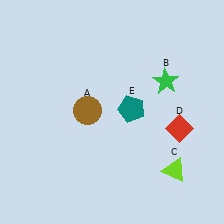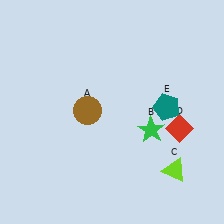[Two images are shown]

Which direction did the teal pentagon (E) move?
The teal pentagon (E) moved right.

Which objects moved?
The objects that moved are: the green star (B), the teal pentagon (E).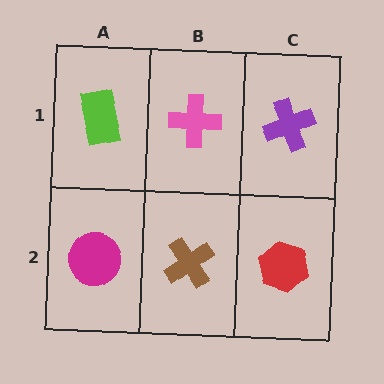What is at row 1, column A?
A lime rectangle.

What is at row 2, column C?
A red hexagon.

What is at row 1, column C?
A purple cross.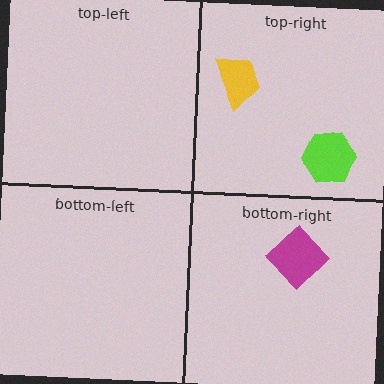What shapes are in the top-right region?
The lime hexagon, the yellow trapezoid.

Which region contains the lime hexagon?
The top-right region.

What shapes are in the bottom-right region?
The magenta diamond.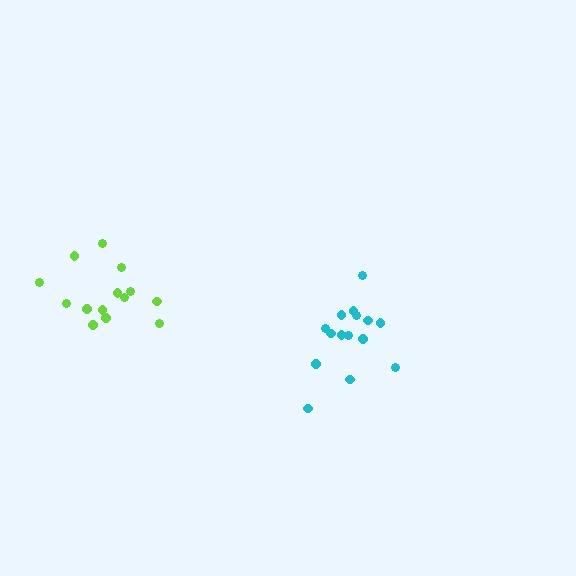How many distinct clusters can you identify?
There are 2 distinct clusters.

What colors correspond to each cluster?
The clusters are colored: lime, cyan.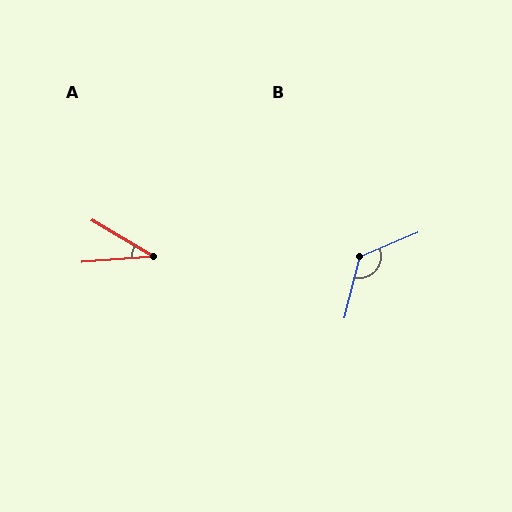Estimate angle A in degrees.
Approximately 35 degrees.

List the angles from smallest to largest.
A (35°), B (127°).